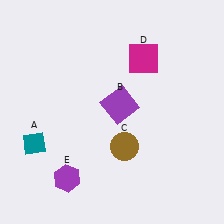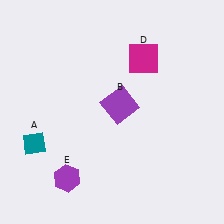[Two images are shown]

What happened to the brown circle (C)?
The brown circle (C) was removed in Image 2. It was in the bottom-right area of Image 1.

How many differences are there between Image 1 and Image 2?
There is 1 difference between the two images.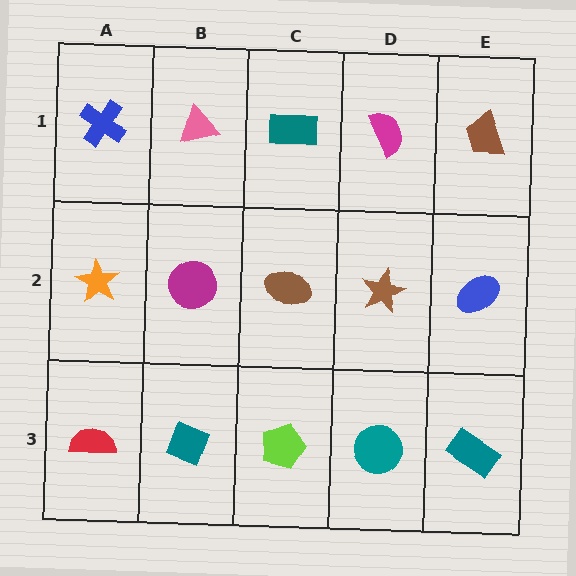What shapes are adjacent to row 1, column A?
An orange star (row 2, column A), a pink triangle (row 1, column B).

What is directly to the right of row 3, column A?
A teal diamond.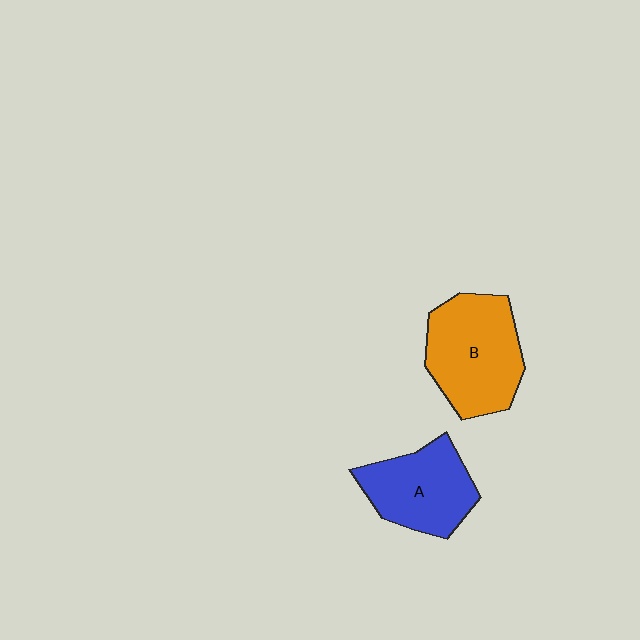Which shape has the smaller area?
Shape A (blue).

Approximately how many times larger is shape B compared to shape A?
Approximately 1.2 times.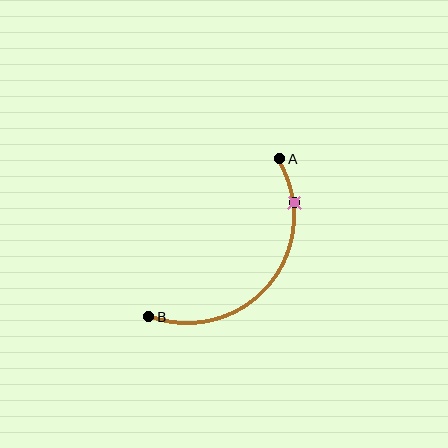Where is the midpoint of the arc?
The arc midpoint is the point on the curve farthest from the straight line joining A and B. It sits below and to the right of that line.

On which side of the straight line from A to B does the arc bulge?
The arc bulges below and to the right of the straight line connecting A and B.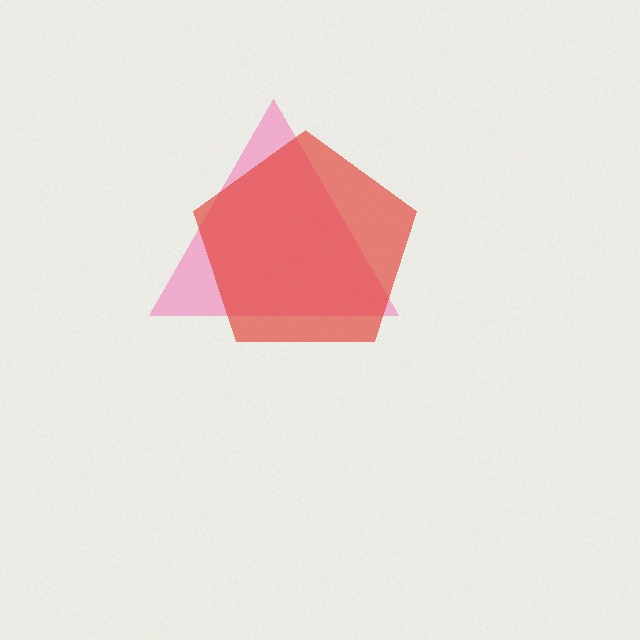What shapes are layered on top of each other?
The layered shapes are: a pink triangle, a red pentagon.